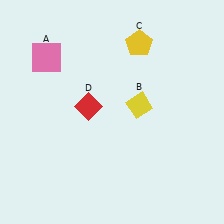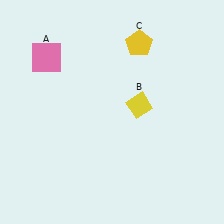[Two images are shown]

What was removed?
The red diamond (D) was removed in Image 2.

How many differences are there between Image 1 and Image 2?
There is 1 difference between the two images.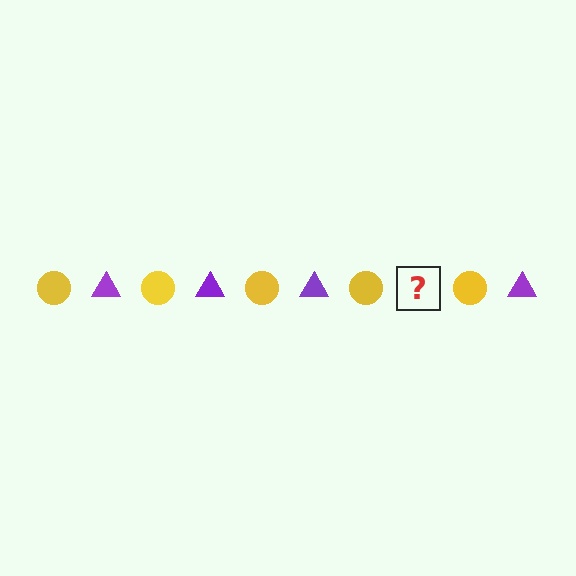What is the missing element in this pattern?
The missing element is a purple triangle.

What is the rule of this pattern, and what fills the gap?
The rule is that the pattern alternates between yellow circle and purple triangle. The gap should be filled with a purple triangle.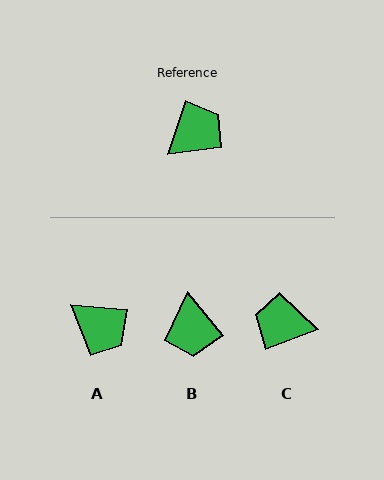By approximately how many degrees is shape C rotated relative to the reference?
Approximately 128 degrees counter-clockwise.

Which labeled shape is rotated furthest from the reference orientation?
C, about 128 degrees away.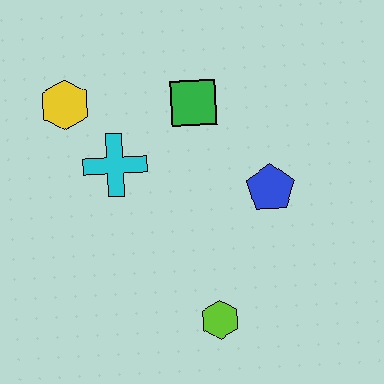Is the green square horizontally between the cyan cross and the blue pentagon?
Yes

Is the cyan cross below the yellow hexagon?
Yes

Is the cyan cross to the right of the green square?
No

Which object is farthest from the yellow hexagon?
The lime hexagon is farthest from the yellow hexagon.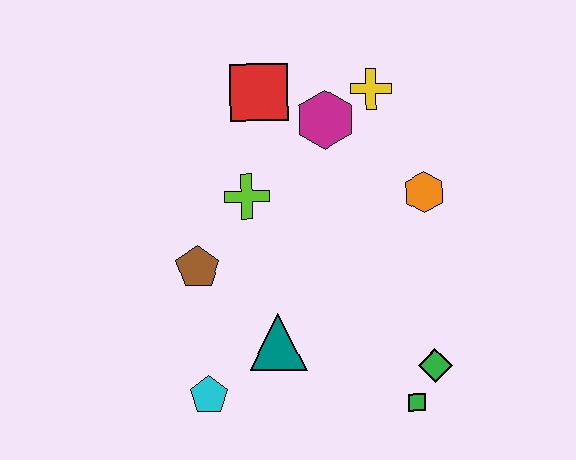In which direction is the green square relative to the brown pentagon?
The green square is to the right of the brown pentagon.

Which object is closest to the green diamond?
The green square is closest to the green diamond.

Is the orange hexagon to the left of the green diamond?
Yes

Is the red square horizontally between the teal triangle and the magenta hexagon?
No